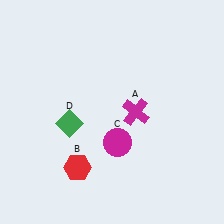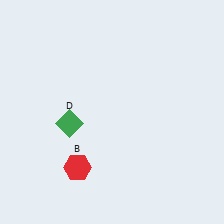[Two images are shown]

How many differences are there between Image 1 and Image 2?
There are 2 differences between the two images.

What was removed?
The magenta cross (A), the magenta circle (C) were removed in Image 2.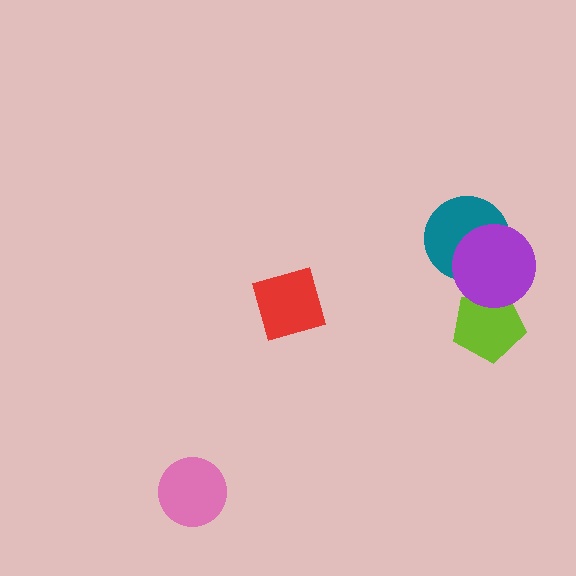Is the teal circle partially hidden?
Yes, it is partially covered by another shape.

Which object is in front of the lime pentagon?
The purple circle is in front of the lime pentagon.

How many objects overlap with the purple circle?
2 objects overlap with the purple circle.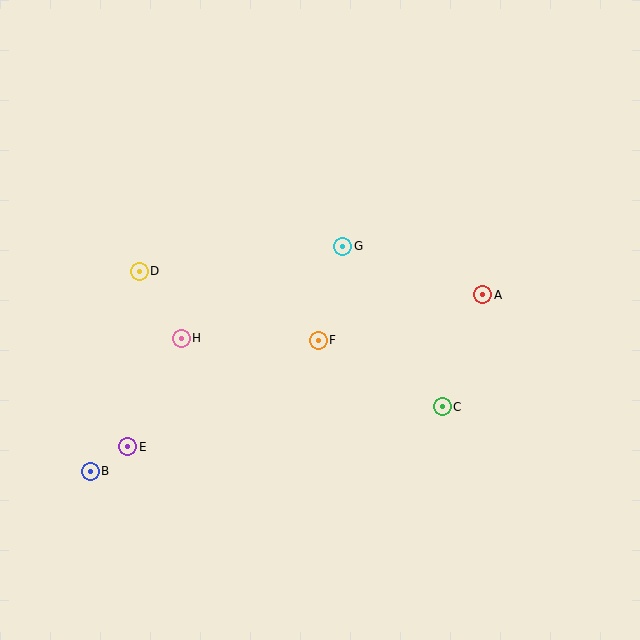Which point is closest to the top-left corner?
Point D is closest to the top-left corner.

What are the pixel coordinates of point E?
Point E is at (128, 447).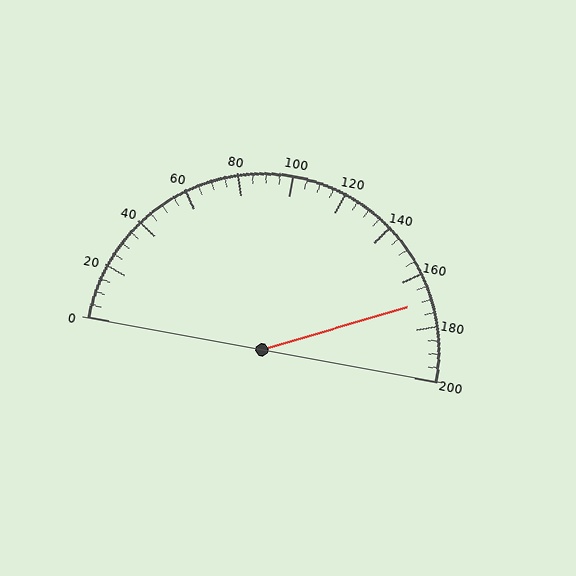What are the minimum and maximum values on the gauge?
The gauge ranges from 0 to 200.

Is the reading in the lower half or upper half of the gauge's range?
The reading is in the upper half of the range (0 to 200).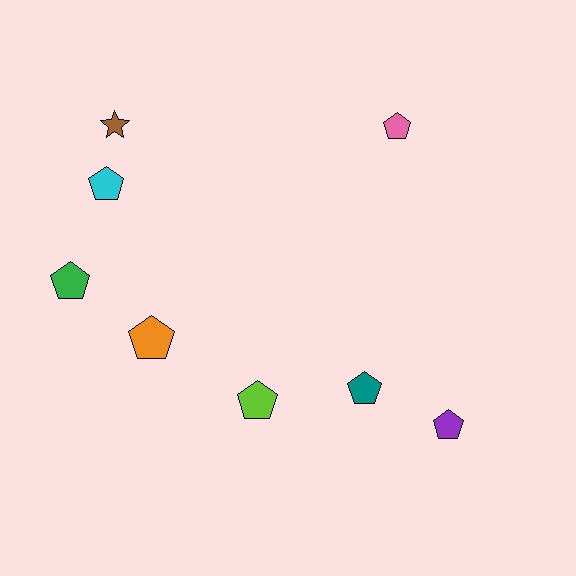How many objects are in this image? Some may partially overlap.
There are 8 objects.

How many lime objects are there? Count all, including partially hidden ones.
There is 1 lime object.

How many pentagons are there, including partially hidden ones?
There are 7 pentagons.